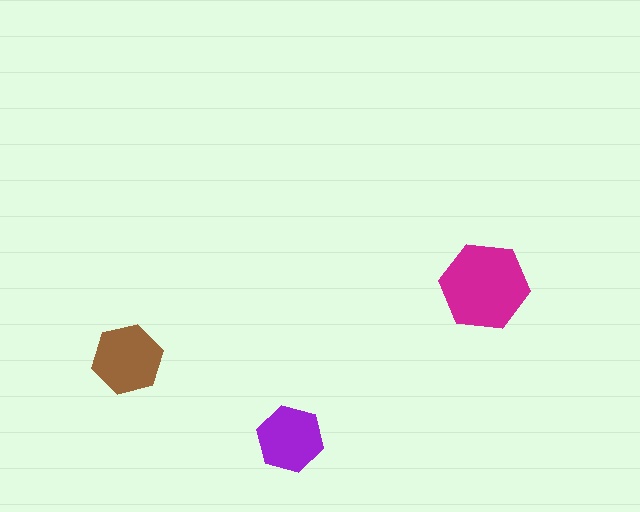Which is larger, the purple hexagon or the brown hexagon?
The brown one.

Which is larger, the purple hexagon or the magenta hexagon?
The magenta one.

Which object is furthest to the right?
The magenta hexagon is rightmost.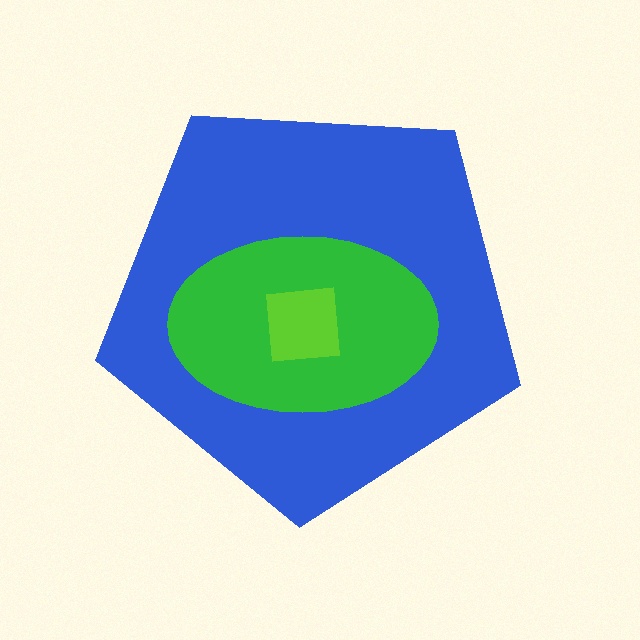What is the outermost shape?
The blue pentagon.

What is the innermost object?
The lime square.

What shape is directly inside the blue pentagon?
The green ellipse.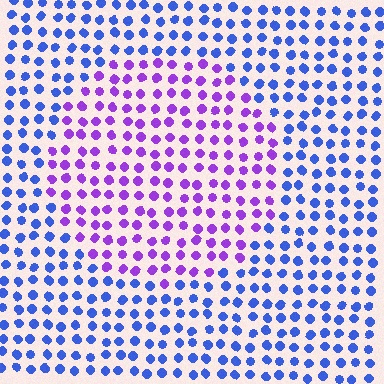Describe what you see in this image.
The image is filled with small blue elements in a uniform arrangement. A circle-shaped region is visible where the elements are tinted to a slightly different hue, forming a subtle color boundary.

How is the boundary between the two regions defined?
The boundary is defined purely by a slight shift in hue (about 50 degrees). Spacing, size, and orientation are identical on both sides.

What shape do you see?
I see a circle.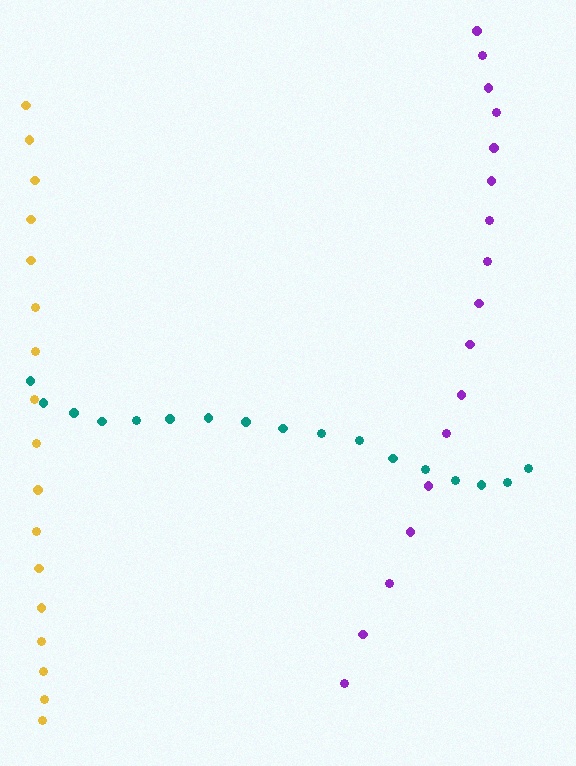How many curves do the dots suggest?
There are 3 distinct paths.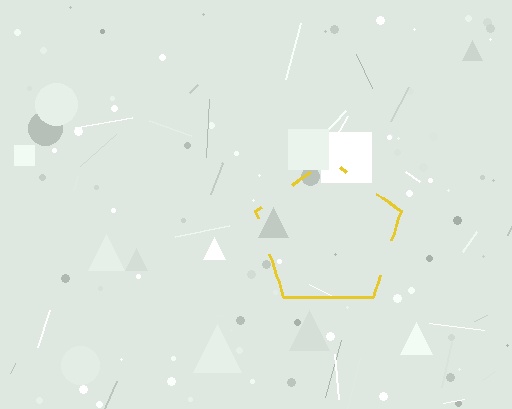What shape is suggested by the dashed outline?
The dashed outline suggests a pentagon.